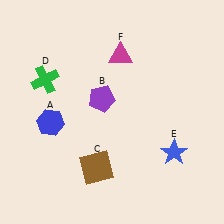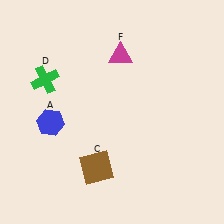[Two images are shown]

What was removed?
The blue star (E), the purple pentagon (B) were removed in Image 2.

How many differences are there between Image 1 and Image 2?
There are 2 differences between the two images.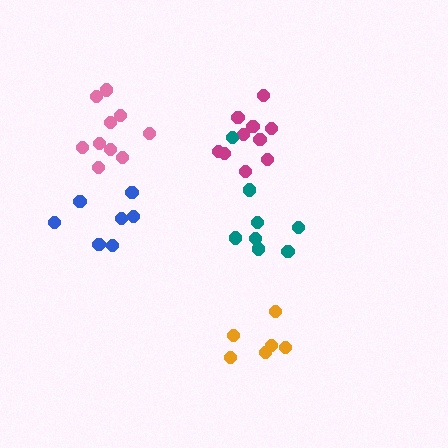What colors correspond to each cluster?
The clusters are colored: blue, magenta, orange, teal, pink.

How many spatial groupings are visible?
There are 5 spatial groupings.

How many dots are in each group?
Group 1: 7 dots, Group 2: 10 dots, Group 3: 6 dots, Group 4: 8 dots, Group 5: 10 dots (41 total).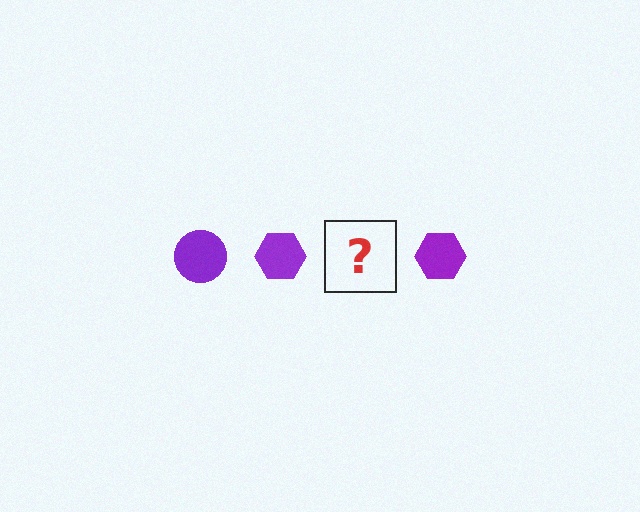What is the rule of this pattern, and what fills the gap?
The rule is that the pattern cycles through circle, hexagon shapes in purple. The gap should be filled with a purple circle.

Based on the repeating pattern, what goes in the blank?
The blank should be a purple circle.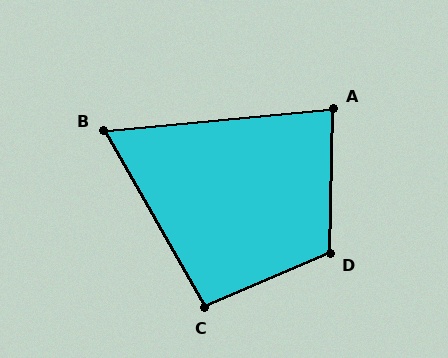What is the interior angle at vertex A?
Approximately 84 degrees (acute).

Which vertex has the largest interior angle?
D, at approximately 114 degrees.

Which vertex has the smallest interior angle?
B, at approximately 66 degrees.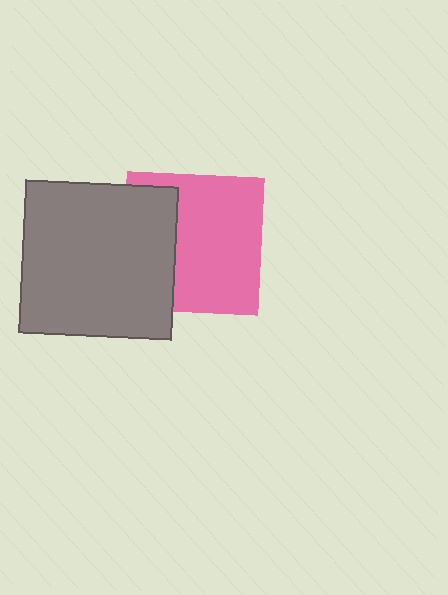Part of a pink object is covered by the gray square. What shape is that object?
It is a square.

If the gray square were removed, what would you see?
You would see the complete pink square.